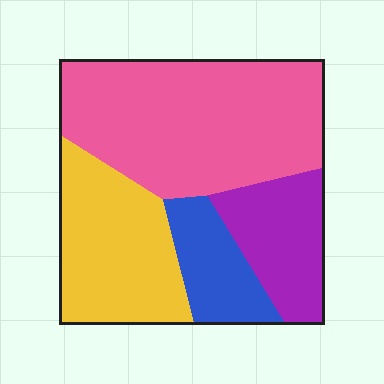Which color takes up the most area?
Pink, at roughly 45%.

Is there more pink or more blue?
Pink.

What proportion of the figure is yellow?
Yellow takes up about one quarter (1/4) of the figure.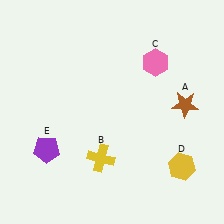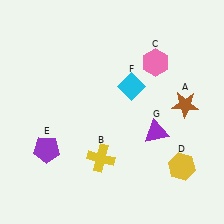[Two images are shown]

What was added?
A cyan diamond (F), a purple triangle (G) were added in Image 2.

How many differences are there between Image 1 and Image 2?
There are 2 differences between the two images.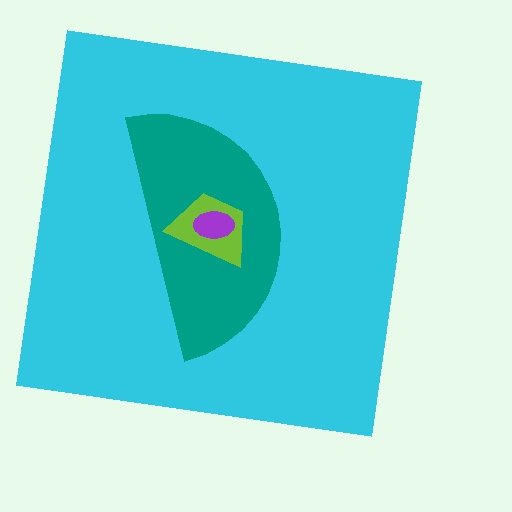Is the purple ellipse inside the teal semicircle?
Yes.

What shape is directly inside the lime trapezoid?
The purple ellipse.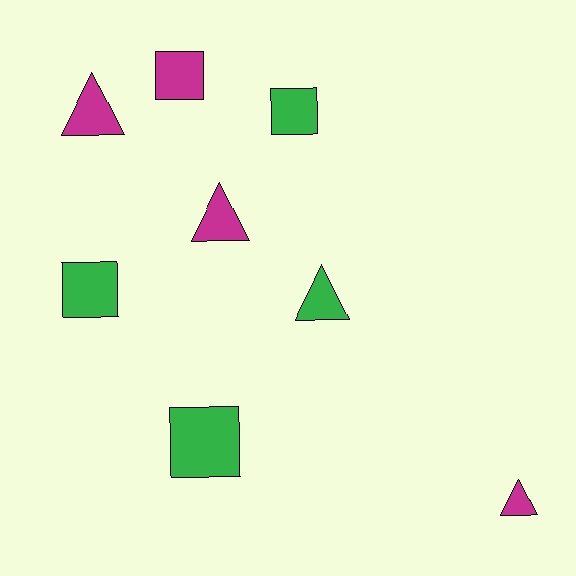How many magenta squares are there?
There is 1 magenta square.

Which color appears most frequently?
Magenta, with 4 objects.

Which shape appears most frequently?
Square, with 4 objects.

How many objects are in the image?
There are 8 objects.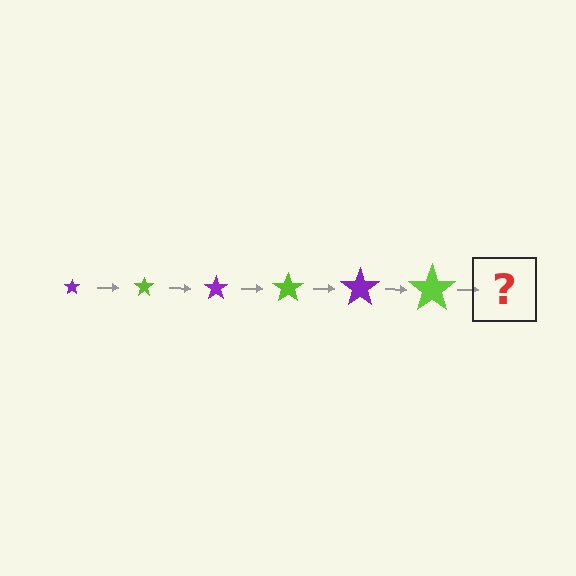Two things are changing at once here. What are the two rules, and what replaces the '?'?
The two rules are that the star grows larger each step and the color cycles through purple and lime. The '?' should be a purple star, larger than the previous one.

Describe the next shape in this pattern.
It should be a purple star, larger than the previous one.